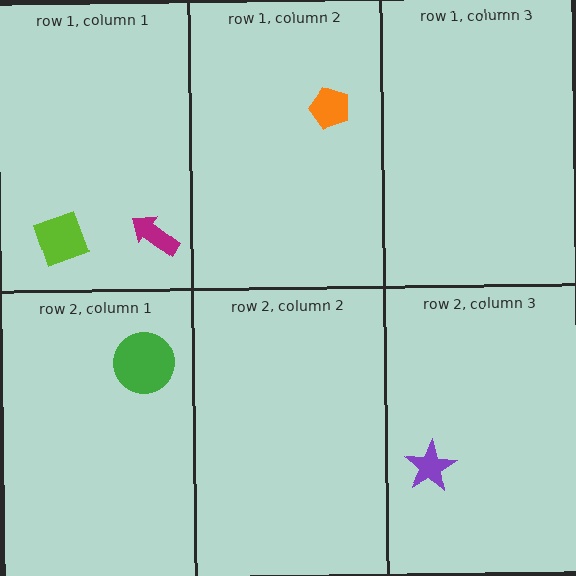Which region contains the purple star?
The row 2, column 3 region.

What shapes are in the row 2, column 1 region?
The green circle.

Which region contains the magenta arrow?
The row 1, column 1 region.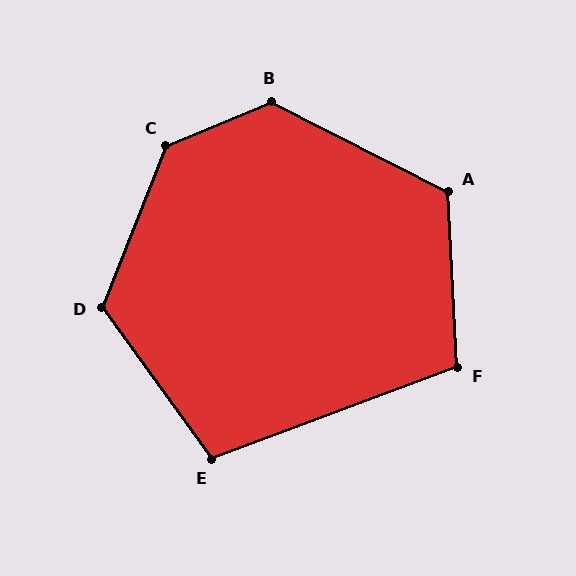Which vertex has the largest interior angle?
C, at approximately 135 degrees.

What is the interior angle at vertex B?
Approximately 130 degrees (obtuse).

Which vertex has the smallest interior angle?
E, at approximately 106 degrees.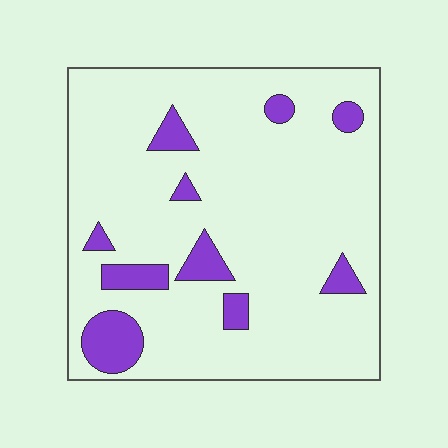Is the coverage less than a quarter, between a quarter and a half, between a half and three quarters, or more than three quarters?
Less than a quarter.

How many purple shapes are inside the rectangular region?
10.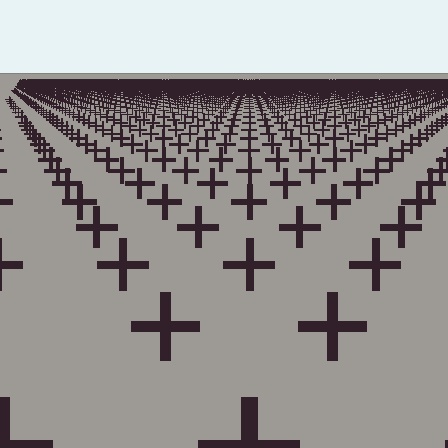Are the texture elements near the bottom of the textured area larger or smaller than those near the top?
Larger. Near the bottom, elements are closer to the viewer and appear at a bigger on-screen size.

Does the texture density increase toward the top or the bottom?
Density increases toward the top.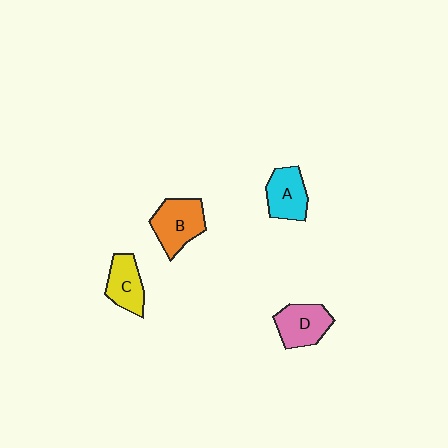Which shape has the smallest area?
Shape C (yellow).